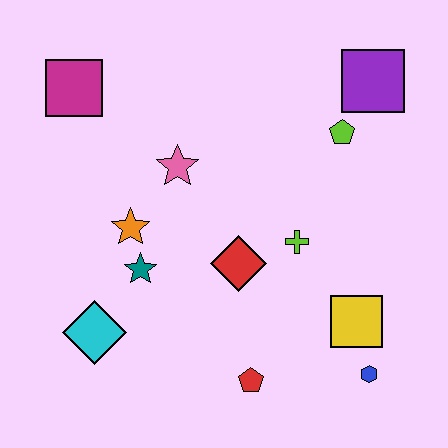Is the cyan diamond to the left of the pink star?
Yes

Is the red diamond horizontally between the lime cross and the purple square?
No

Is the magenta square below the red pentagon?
No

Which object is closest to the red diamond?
The lime cross is closest to the red diamond.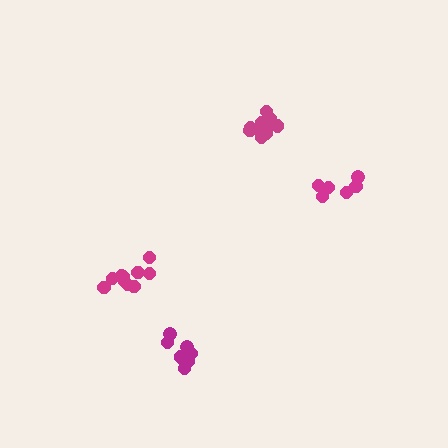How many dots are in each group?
Group 1: 6 dots, Group 2: 9 dots, Group 3: 11 dots, Group 4: 10 dots (36 total).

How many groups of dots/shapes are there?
There are 4 groups.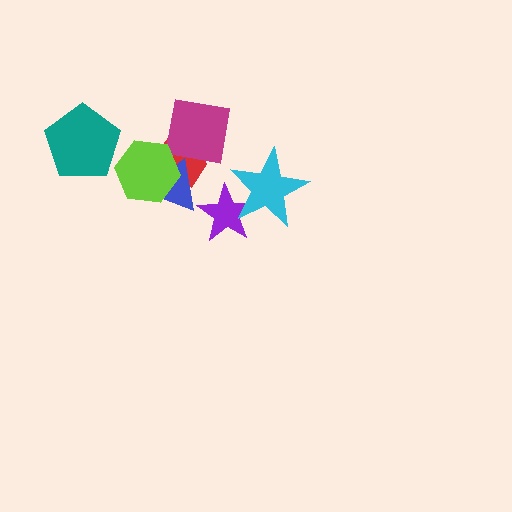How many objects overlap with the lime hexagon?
3 objects overlap with the lime hexagon.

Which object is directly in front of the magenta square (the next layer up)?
The blue triangle is directly in front of the magenta square.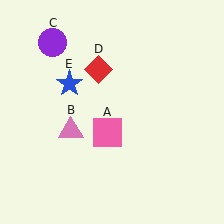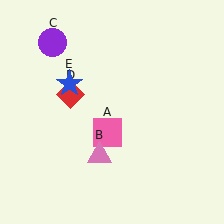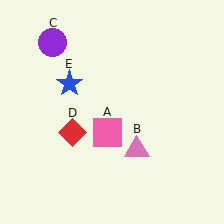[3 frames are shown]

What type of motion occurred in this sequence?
The pink triangle (object B), red diamond (object D) rotated counterclockwise around the center of the scene.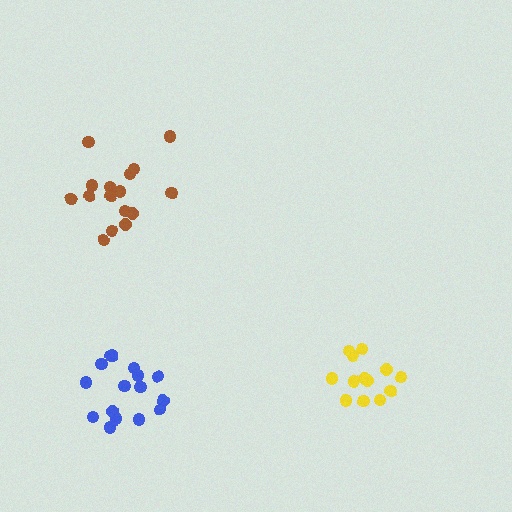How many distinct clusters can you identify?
There are 3 distinct clusters.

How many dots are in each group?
Group 1: 13 dots, Group 2: 16 dots, Group 3: 16 dots (45 total).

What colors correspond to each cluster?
The clusters are colored: yellow, blue, brown.